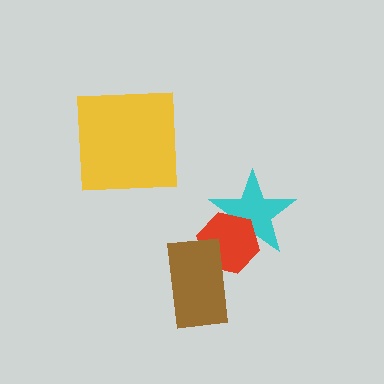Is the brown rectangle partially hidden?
No, no other shape covers it.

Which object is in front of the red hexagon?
The brown rectangle is in front of the red hexagon.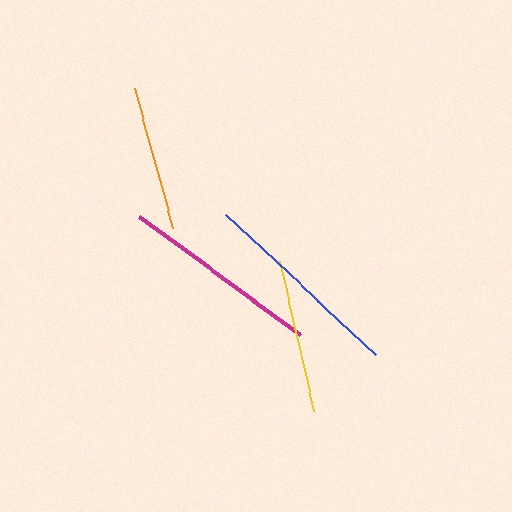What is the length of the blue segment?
The blue segment is approximately 204 pixels long.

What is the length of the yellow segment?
The yellow segment is approximately 153 pixels long.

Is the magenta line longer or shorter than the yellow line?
The magenta line is longer than the yellow line.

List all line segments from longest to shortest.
From longest to shortest: blue, magenta, yellow, orange.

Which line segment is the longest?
The blue line is the longest at approximately 204 pixels.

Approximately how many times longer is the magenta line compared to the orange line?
The magenta line is approximately 1.4 times the length of the orange line.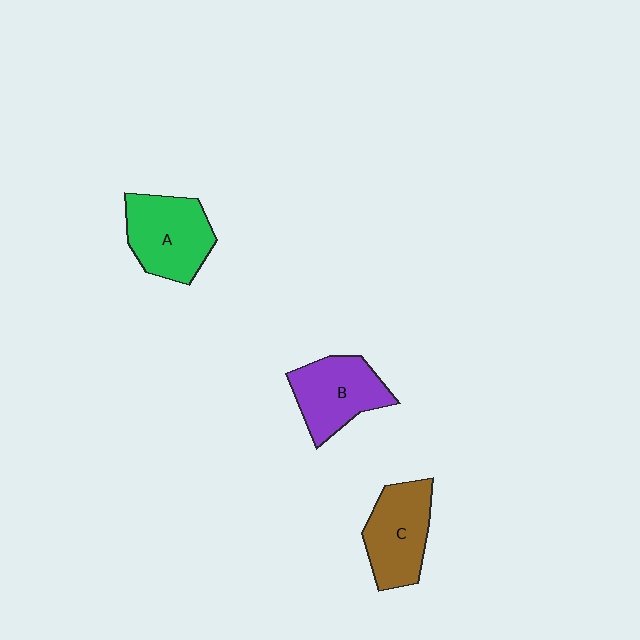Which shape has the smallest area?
Shape C (brown).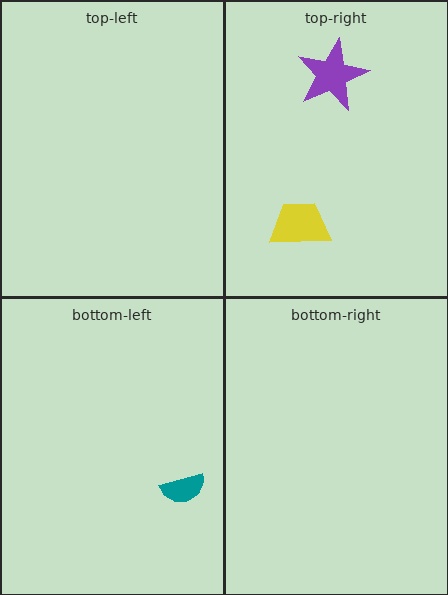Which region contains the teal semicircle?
The bottom-left region.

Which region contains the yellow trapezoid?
The top-right region.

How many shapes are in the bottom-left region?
1.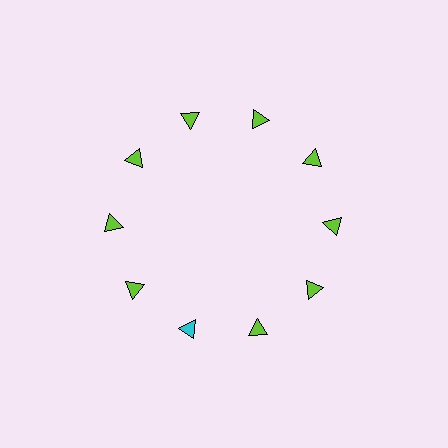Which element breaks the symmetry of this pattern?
The cyan triangle at roughly the 7 o'clock position breaks the symmetry. All other shapes are lime triangles.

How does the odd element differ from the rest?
It has a different color: cyan instead of lime.